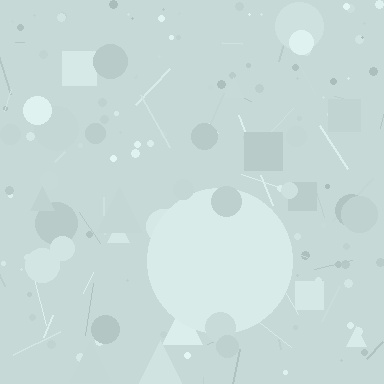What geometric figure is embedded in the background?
A circle is embedded in the background.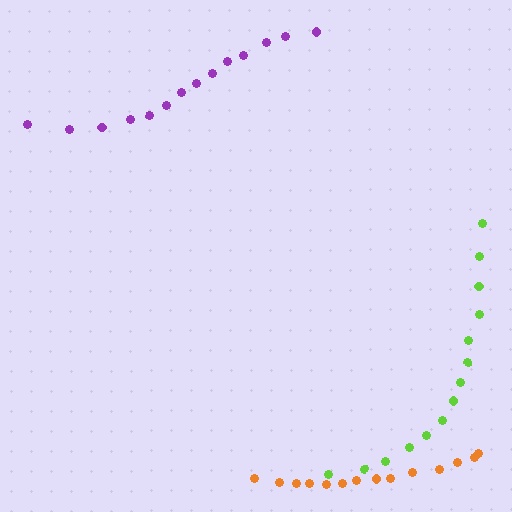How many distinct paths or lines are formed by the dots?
There are 3 distinct paths.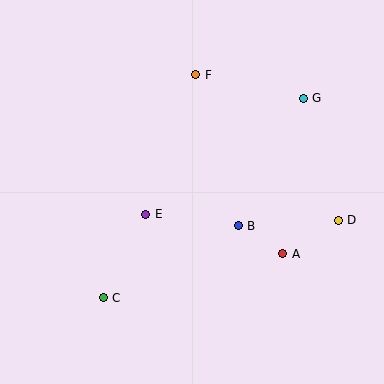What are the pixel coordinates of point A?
Point A is at (283, 254).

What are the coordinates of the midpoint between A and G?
The midpoint between A and G is at (293, 176).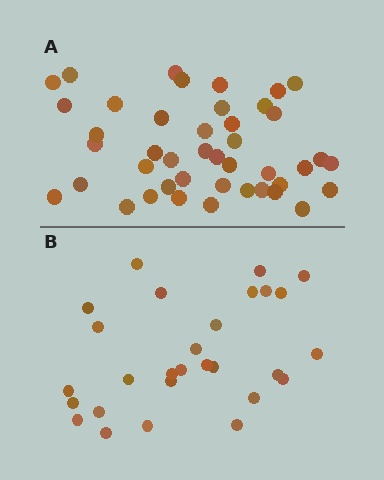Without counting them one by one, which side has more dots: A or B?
Region A (the top region) has more dots.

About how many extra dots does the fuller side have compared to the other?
Region A has approximately 15 more dots than region B.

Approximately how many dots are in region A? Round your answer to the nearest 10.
About 40 dots. (The exact count is 43, which rounds to 40.)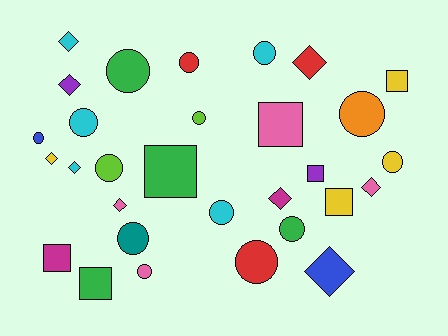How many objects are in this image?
There are 30 objects.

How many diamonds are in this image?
There are 9 diamonds.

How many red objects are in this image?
There are 3 red objects.